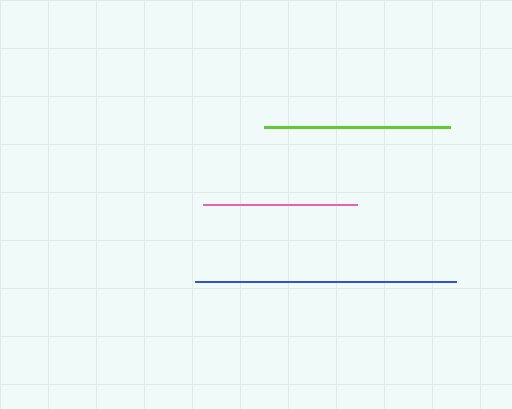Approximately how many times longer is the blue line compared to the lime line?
The blue line is approximately 1.4 times the length of the lime line.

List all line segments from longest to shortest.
From longest to shortest: blue, lime, pink.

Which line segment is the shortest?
The pink line is the shortest at approximately 155 pixels.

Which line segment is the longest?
The blue line is the longest at approximately 261 pixels.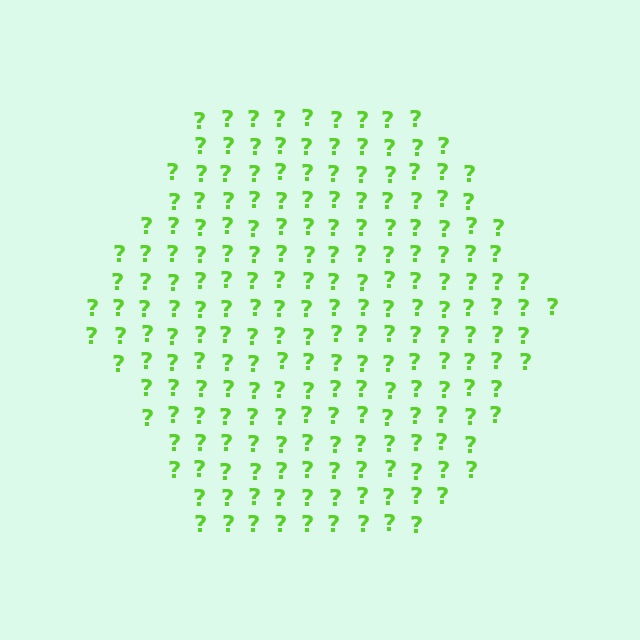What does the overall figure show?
The overall figure shows a hexagon.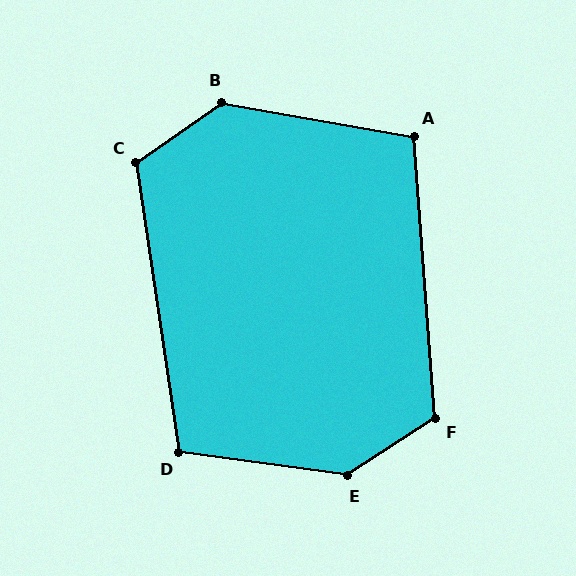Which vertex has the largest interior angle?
E, at approximately 139 degrees.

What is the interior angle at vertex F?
Approximately 119 degrees (obtuse).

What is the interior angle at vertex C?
Approximately 117 degrees (obtuse).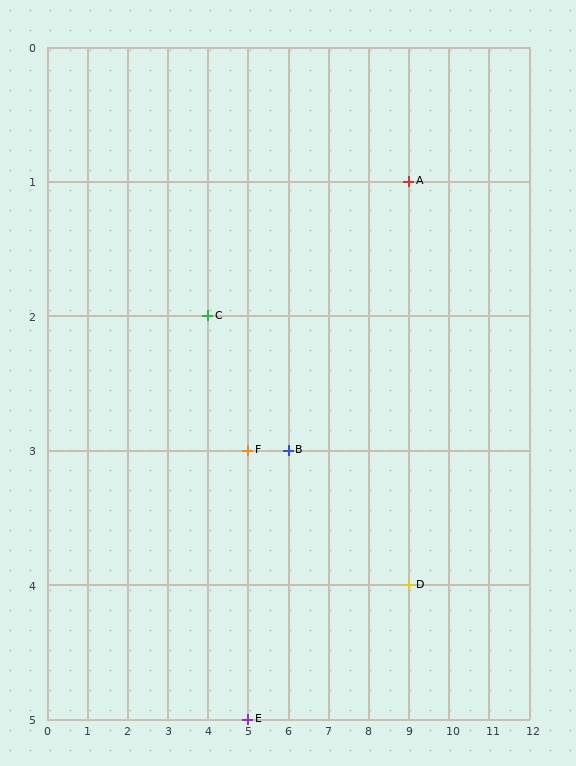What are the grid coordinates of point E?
Point E is at grid coordinates (5, 5).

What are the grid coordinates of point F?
Point F is at grid coordinates (5, 3).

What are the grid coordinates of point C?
Point C is at grid coordinates (4, 2).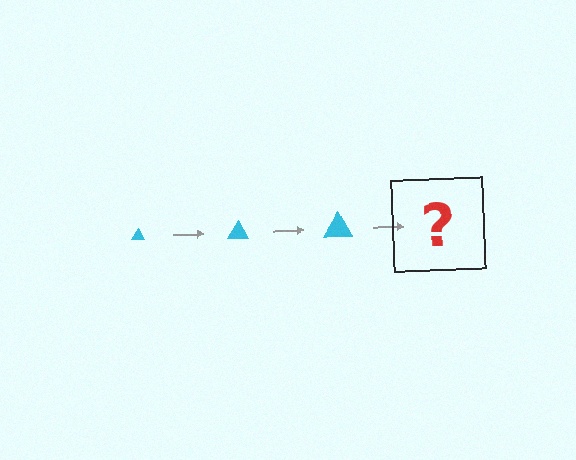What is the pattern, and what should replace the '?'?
The pattern is that the triangle gets progressively larger each step. The '?' should be a cyan triangle, larger than the previous one.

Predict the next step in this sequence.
The next step is a cyan triangle, larger than the previous one.